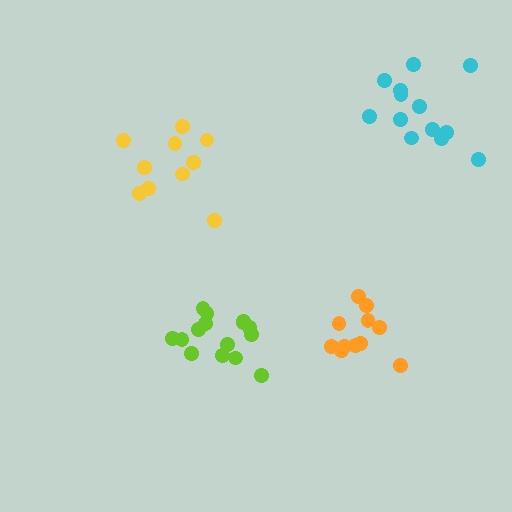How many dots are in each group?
Group 1: 11 dots, Group 2: 13 dots, Group 3: 10 dots, Group 4: 15 dots (49 total).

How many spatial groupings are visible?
There are 4 spatial groupings.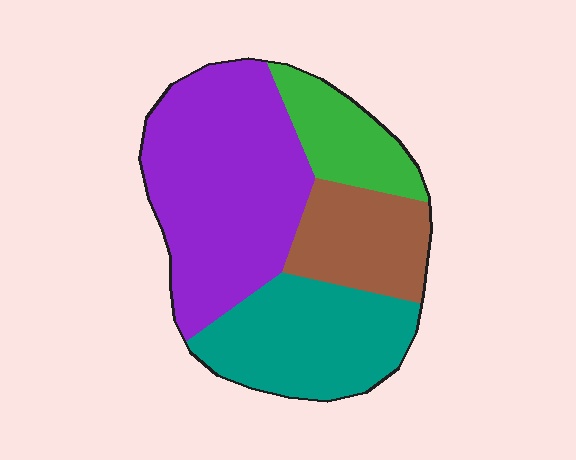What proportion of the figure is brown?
Brown covers around 15% of the figure.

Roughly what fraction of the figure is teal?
Teal covers roughly 25% of the figure.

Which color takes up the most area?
Purple, at roughly 45%.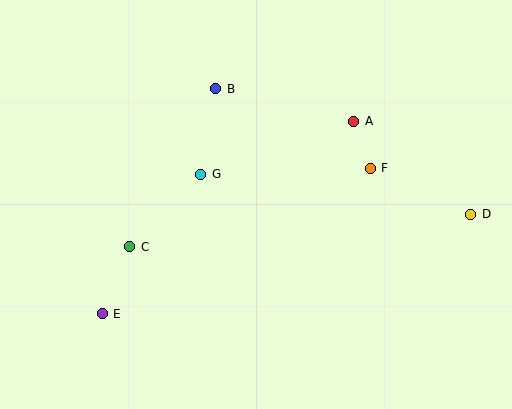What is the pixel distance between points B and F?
The distance between B and F is 174 pixels.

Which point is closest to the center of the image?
Point G at (201, 174) is closest to the center.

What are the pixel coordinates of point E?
Point E is at (102, 314).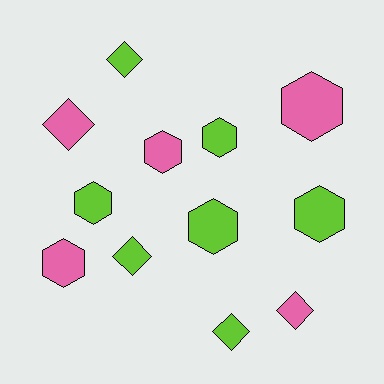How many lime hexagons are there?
There are 4 lime hexagons.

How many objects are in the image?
There are 12 objects.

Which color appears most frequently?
Lime, with 7 objects.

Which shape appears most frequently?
Hexagon, with 7 objects.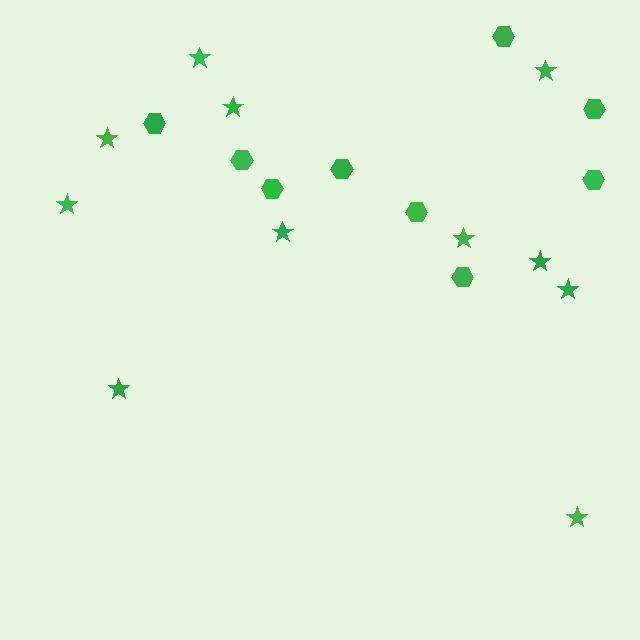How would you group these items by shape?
There are 2 groups: one group of stars (11) and one group of hexagons (9).